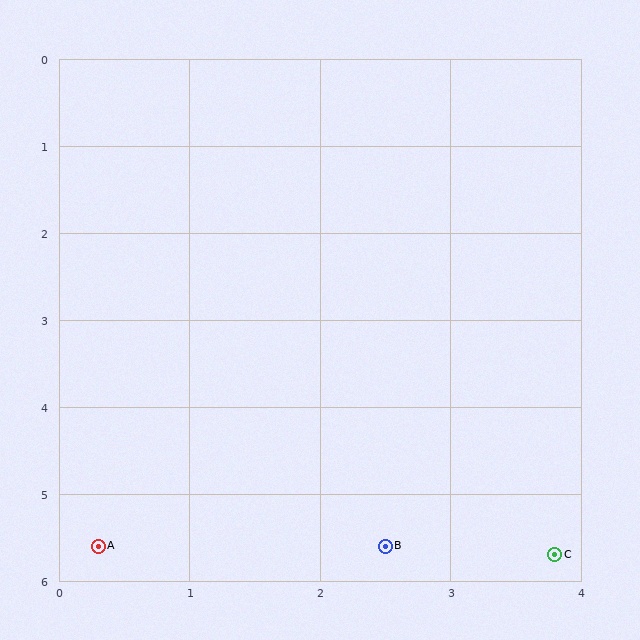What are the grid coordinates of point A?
Point A is at approximately (0.3, 5.6).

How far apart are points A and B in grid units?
Points A and B are about 2.2 grid units apart.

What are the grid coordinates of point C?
Point C is at approximately (3.8, 5.7).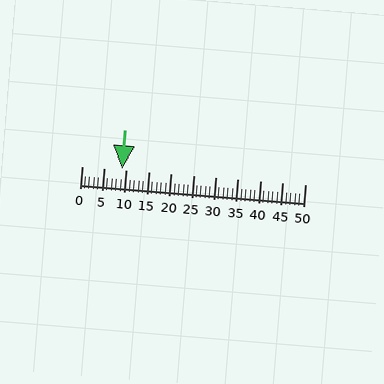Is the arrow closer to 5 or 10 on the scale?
The arrow is closer to 10.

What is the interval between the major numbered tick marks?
The major tick marks are spaced 5 units apart.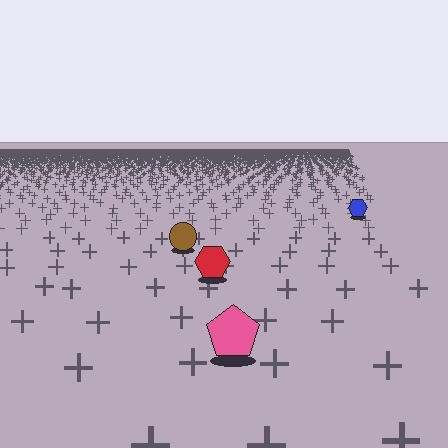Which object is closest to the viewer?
The pink pentagon is closest. The texture marks near it are larger and more spread out.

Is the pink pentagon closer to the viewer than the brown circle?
Yes. The pink pentagon is closer — you can tell from the texture gradient: the ground texture is coarser near it.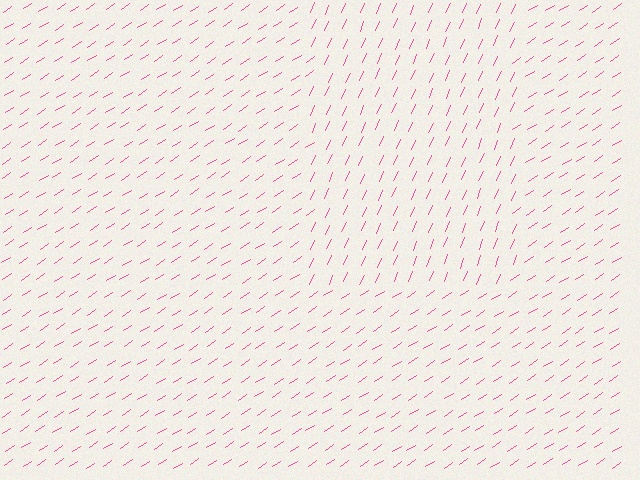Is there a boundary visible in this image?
Yes, there is a texture boundary formed by a change in line orientation.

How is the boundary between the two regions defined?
The boundary is defined purely by a change in line orientation (approximately 33 degrees difference). All lines are the same color and thickness.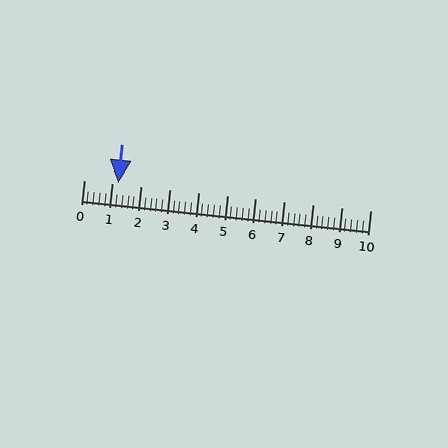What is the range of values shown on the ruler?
The ruler shows values from 0 to 10.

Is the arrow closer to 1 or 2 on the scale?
The arrow is closer to 1.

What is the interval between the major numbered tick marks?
The major tick marks are spaced 1 units apart.